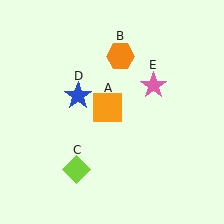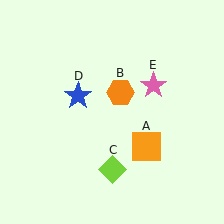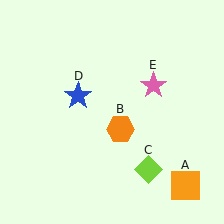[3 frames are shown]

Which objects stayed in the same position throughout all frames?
Blue star (object D) and pink star (object E) remained stationary.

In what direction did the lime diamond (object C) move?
The lime diamond (object C) moved right.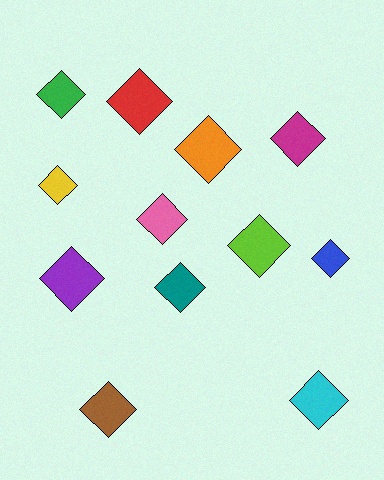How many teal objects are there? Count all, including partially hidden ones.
There is 1 teal object.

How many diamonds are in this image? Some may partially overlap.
There are 12 diamonds.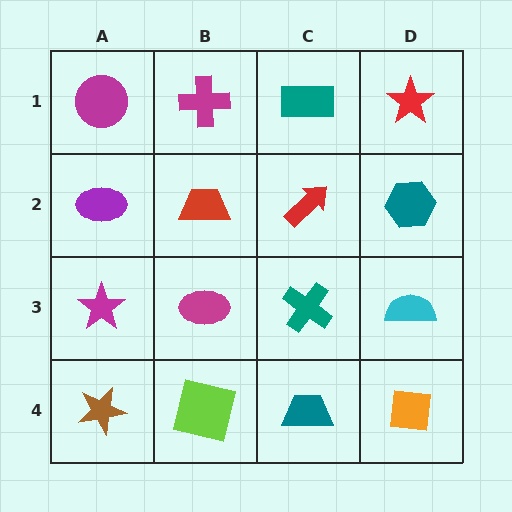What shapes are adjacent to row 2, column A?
A magenta circle (row 1, column A), a magenta star (row 3, column A), a red trapezoid (row 2, column B).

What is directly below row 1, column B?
A red trapezoid.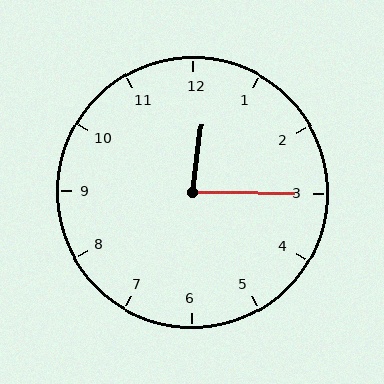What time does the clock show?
12:15.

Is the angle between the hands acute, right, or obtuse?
It is acute.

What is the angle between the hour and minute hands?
Approximately 82 degrees.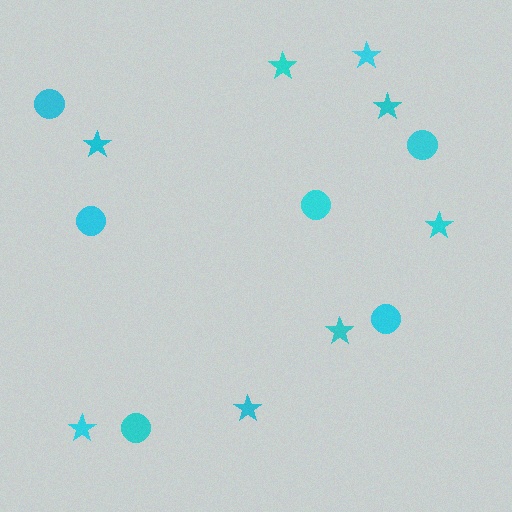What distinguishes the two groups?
There are 2 groups: one group of circles (6) and one group of stars (8).